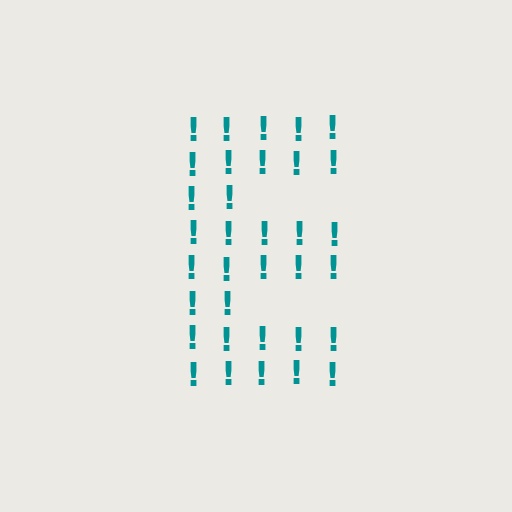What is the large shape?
The large shape is the letter E.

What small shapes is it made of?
It is made of small exclamation marks.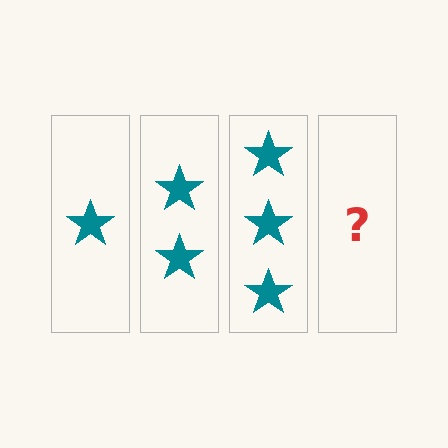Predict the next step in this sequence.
The next step is 4 stars.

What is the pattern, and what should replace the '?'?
The pattern is that each step adds one more star. The '?' should be 4 stars.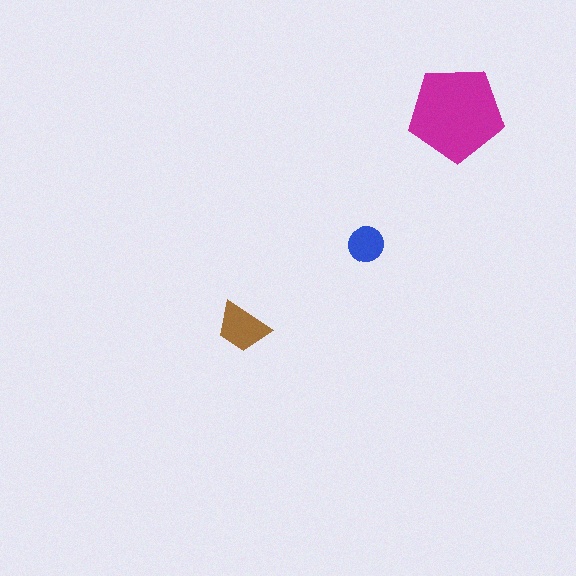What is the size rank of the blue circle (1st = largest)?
3rd.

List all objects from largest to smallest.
The magenta pentagon, the brown trapezoid, the blue circle.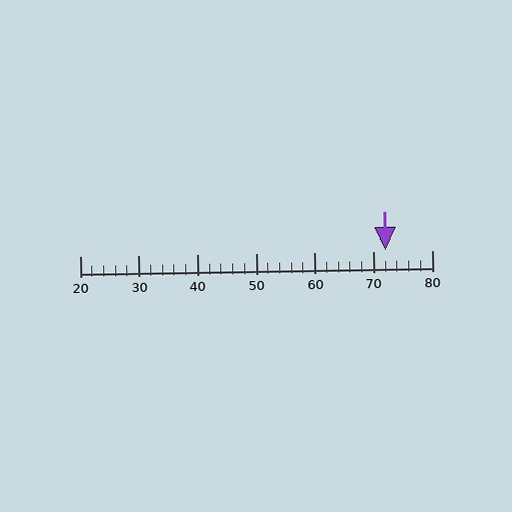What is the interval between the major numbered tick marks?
The major tick marks are spaced 10 units apart.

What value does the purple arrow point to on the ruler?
The purple arrow points to approximately 72.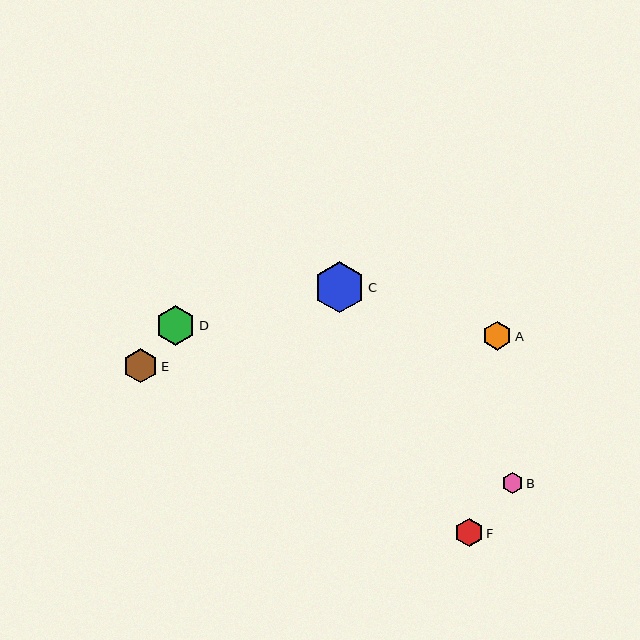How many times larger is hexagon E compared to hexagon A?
Hexagon E is approximately 1.2 times the size of hexagon A.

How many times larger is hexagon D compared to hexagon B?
Hexagon D is approximately 1.9 times the size of hexagon B.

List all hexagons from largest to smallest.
From largest to smallest: C, D, E, A, F, B.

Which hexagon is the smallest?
Hexagon B is the smallest with a size of approximately 21 pixels.